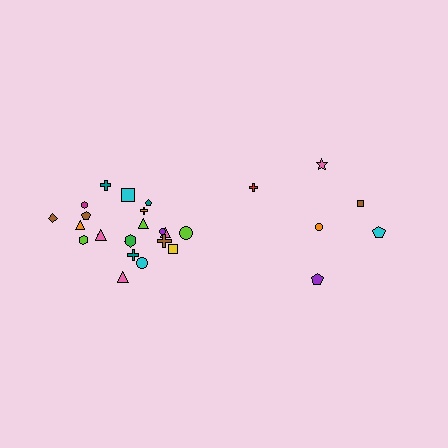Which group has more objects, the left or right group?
The left group.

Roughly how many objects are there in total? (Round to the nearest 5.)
Roughly 30 objects in total.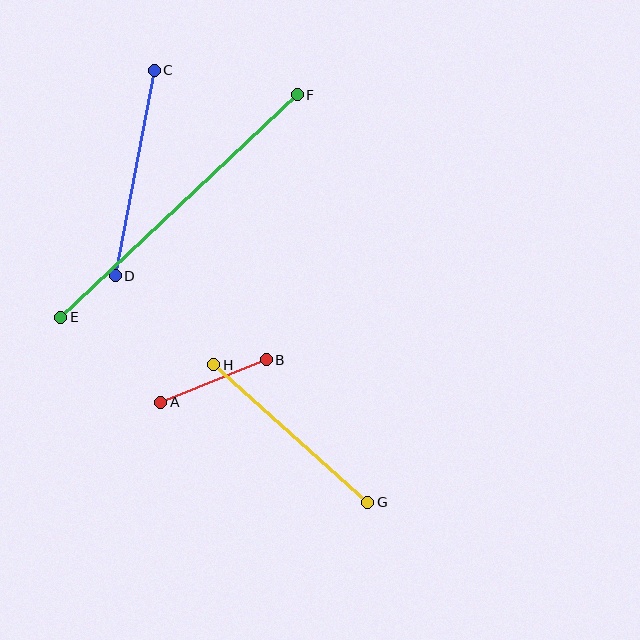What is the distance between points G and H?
The distance is approximately 207 pixels.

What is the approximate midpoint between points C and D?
The midpoint is at approximately (135, 173) pixels.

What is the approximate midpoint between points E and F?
The midpoint is at approximately (179, 206) pixels.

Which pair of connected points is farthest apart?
Points E and F are farthest apart.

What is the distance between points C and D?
The distance is approximately 209 pixels.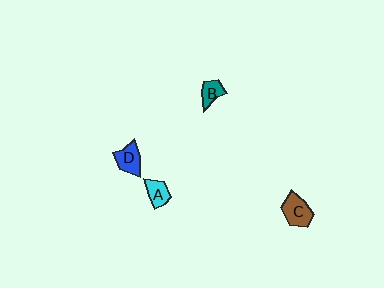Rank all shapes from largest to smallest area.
From largest to smallest: C (brown), D (blue), A (cyan), B (teal).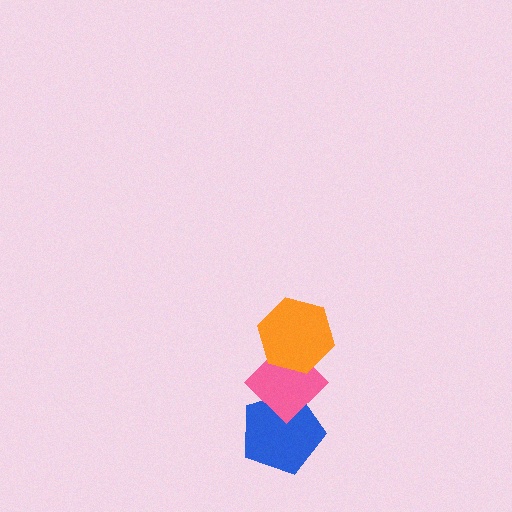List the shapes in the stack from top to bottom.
From top to bottom: the orange hexagon, the pink diamond, the blue pentagon.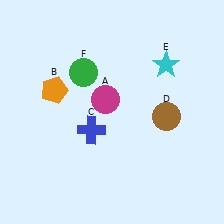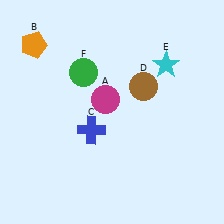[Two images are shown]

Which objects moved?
The objects that moved are: the orange pentagon (B), the brown circle (D).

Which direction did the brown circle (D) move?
The brown circle (D) moved up.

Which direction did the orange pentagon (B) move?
The orange pentagon (B) moved up.